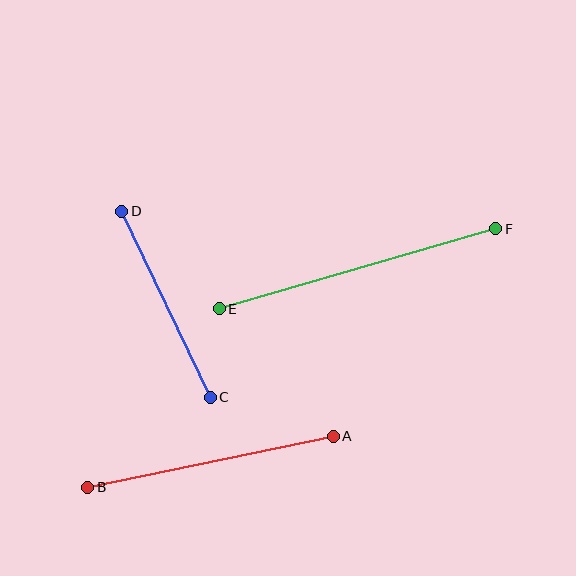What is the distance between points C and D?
The distance is approximately 206 pixels.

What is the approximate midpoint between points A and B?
The midpoint is at approximately (210, 462) pixels.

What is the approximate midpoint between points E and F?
The midpoint is at approximately (357, 269) pixels.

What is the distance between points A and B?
The distance is approximately 251 pixels.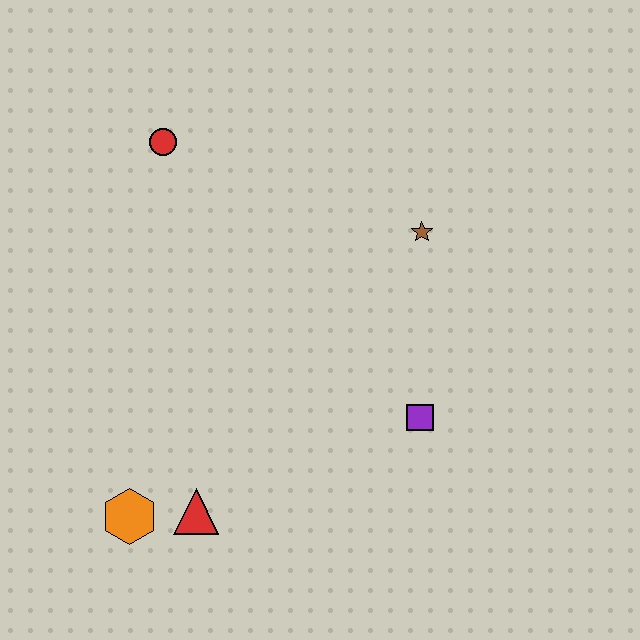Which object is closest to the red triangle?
The orange hexagon is closest to the red triangle.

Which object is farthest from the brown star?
The orange hexagon is farthest from the brown star.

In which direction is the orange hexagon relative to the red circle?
The orange hexagon is below the red circle.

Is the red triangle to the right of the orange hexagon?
Yes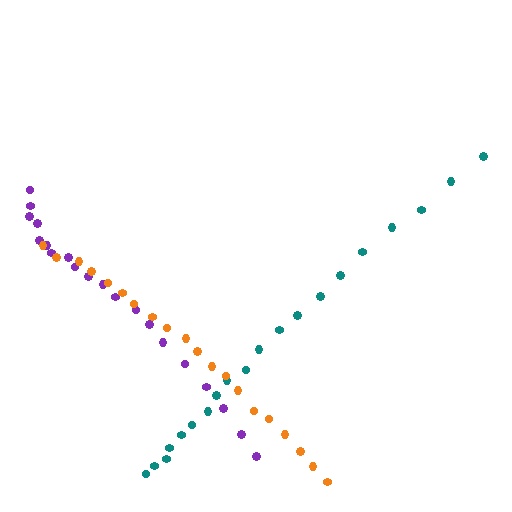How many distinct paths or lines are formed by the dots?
There are 3 distinct paths.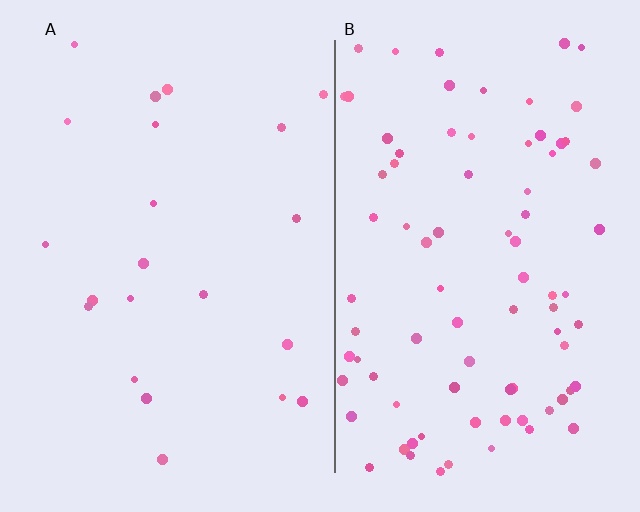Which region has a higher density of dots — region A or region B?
B (the right).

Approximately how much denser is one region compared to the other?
Approximately 3.9× — region B over region A.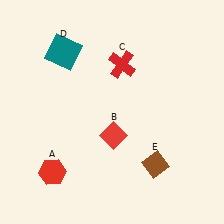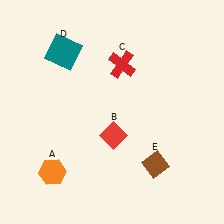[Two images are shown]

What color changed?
The hexagon (A) changed from red in Image 1 to orange in Image 2.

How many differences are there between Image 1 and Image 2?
There is 1 difference between the two images.